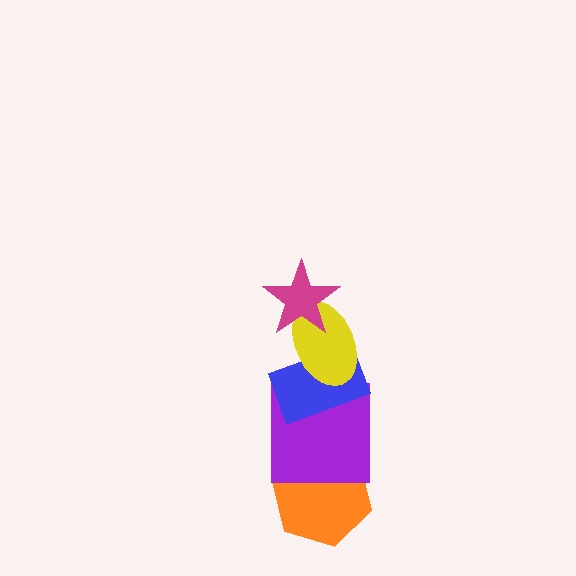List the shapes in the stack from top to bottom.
From top to bottom: the magenta star, the yellow ellipse, the blue rectangle, the purple square, the orange hexagon.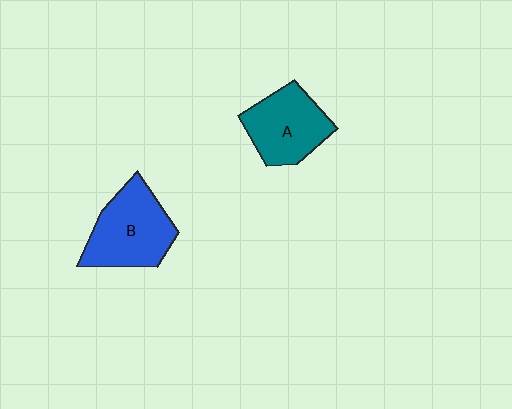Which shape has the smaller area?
Shape A (teal).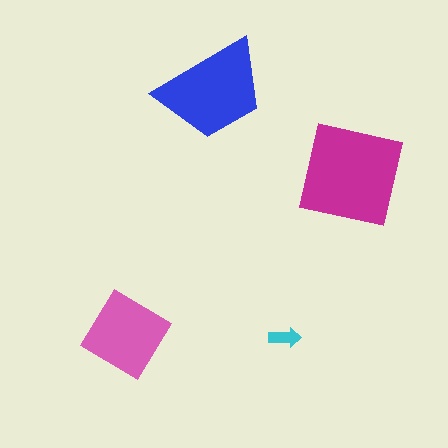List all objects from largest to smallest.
The magenta square, the blue trapezoid, the pink diamond, the cyan arrow.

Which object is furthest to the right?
The magenta square is rightmost.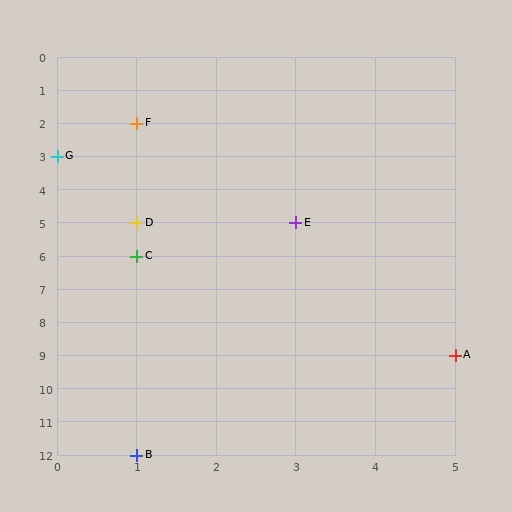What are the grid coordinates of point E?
Point E is at grid coordinates (3, 5).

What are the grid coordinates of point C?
Point C is at grid coordinates (1, 6).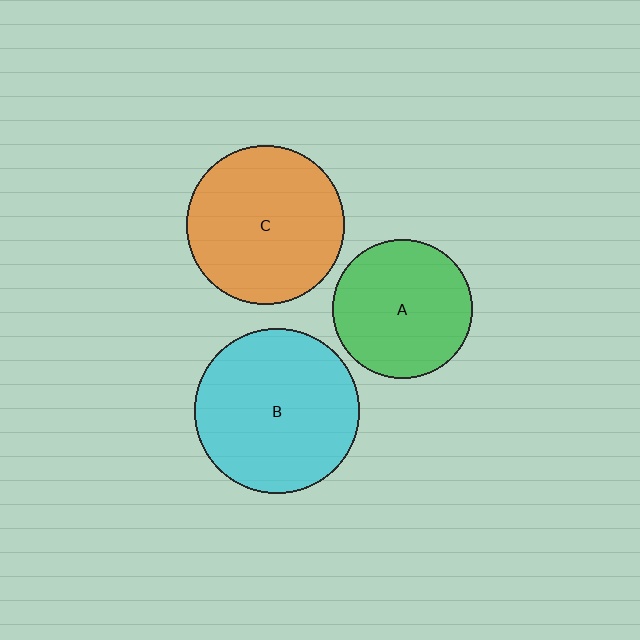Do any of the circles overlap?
No, none of the circles overlap.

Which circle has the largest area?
Circle B (cyan).